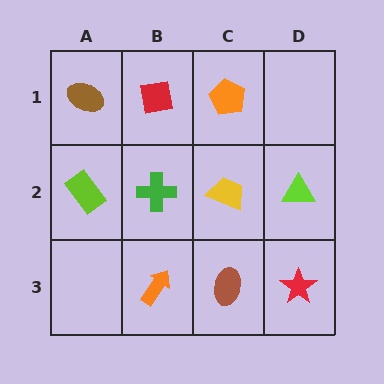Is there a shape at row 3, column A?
No, that cell is empty.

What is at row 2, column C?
A yellow trapezoid.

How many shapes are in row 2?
4 shapes.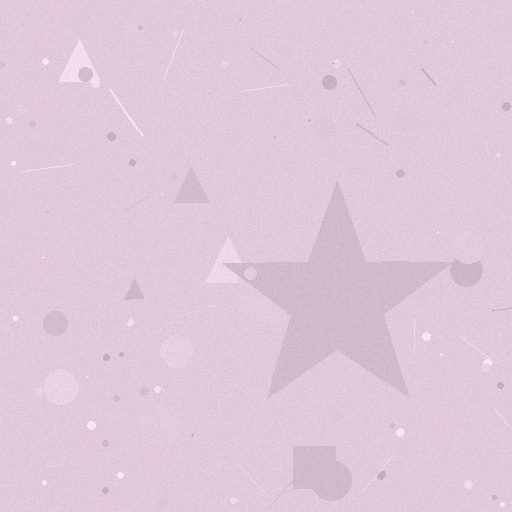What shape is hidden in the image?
A star is hidden in the image.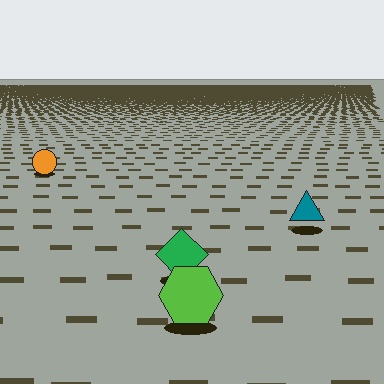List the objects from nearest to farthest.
From nearest to farthest: the lime hexagon, the green diamond, the teal triangle, the orange circle.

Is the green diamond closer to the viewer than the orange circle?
Yes. The green diamond is closer — you can tell from the texture gradient: the ground texture is coarser near it.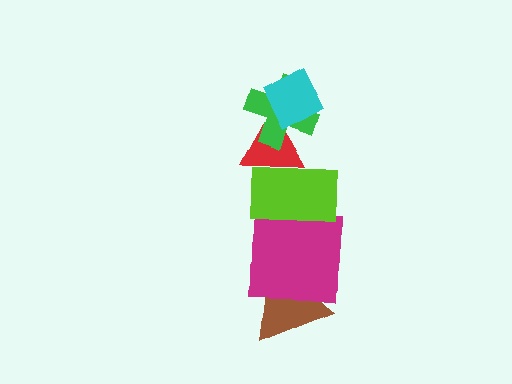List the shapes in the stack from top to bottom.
From top to bottom: the cyan diamond, the green cross, the red triangle, the lime rectangle, the magenta square, the brown triangle.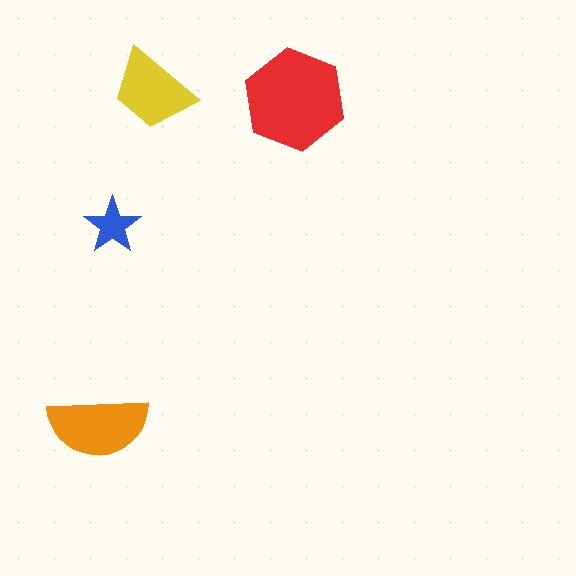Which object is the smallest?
The blue star.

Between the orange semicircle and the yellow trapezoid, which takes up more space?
The orange semicircle.